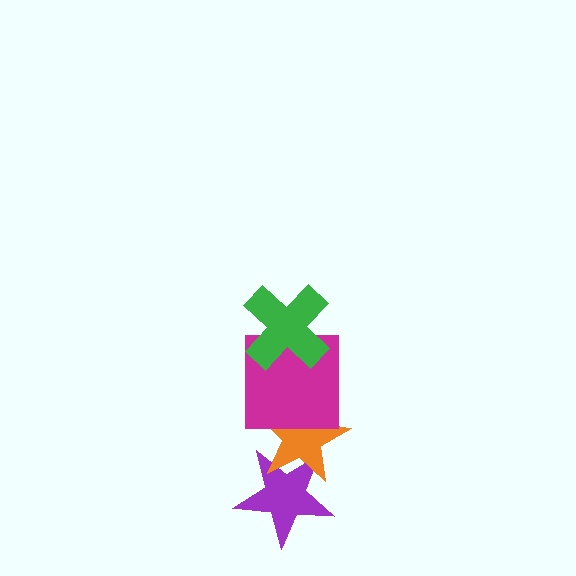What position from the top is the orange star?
The orange star is 3rd from the top.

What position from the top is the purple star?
The purple star is 4th from the top.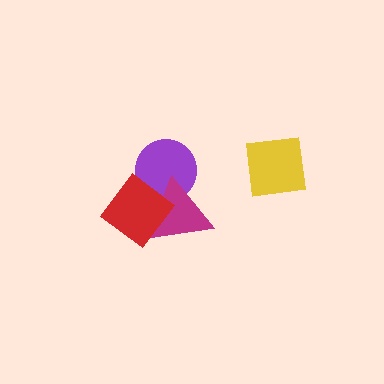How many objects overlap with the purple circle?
2 objects overlap with the purple circle.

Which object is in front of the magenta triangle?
The red diamond is in front of the magenta triangle.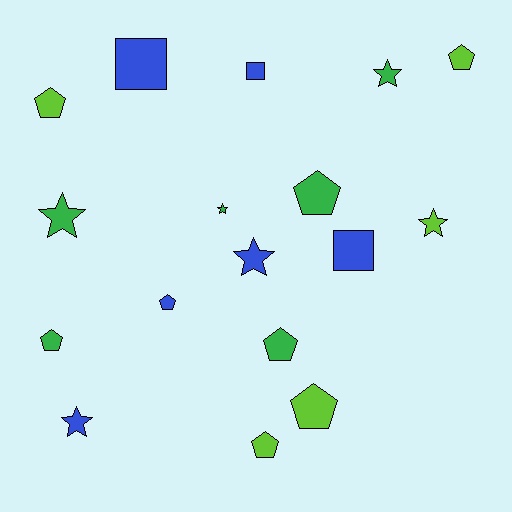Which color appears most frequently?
Blue, with 6 objects.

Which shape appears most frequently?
Pentagon, with 8 objects.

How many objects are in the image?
There are 17 objects.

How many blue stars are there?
There are 2 blue stars.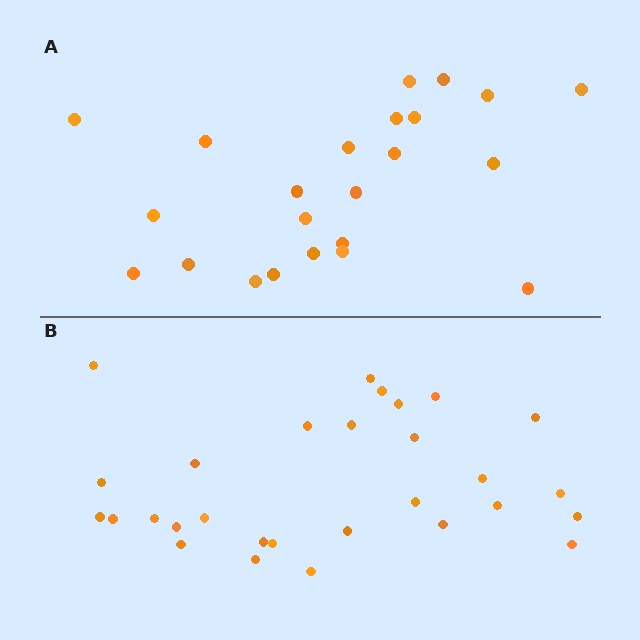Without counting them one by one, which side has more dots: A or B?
Region B (the bottom region) has more dots.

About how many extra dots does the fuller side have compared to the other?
Region B has about 6 more dots than region A.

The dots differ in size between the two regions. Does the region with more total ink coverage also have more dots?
No. Region A has more total ink coverage because its dots are larger, but region B actually contains more individual dots. Total area can be misleading — the number of items is what matters here.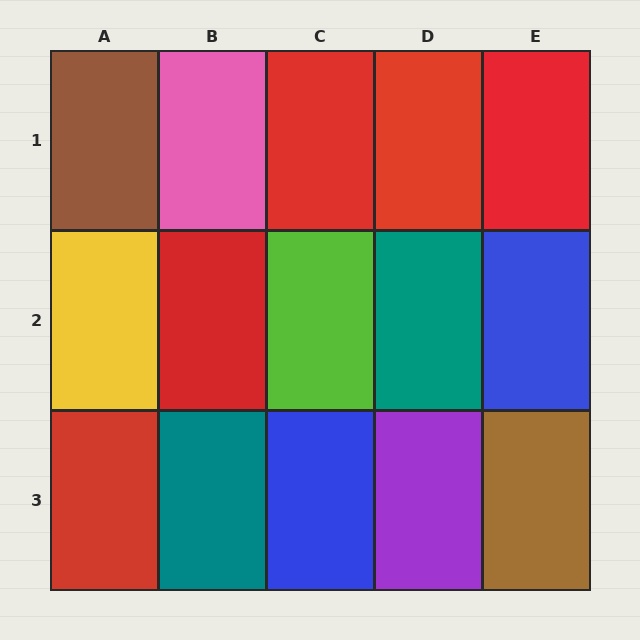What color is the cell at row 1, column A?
Brown.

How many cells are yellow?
1 cell is yellow.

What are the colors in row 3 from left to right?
Red, teal, blue, purple, brown.